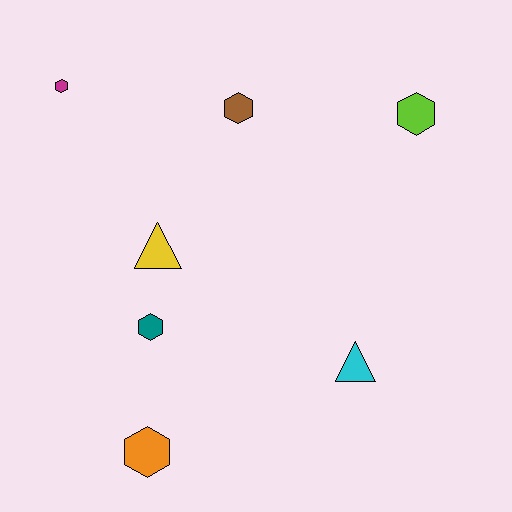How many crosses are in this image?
There are no crosses.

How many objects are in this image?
There are 7 objects.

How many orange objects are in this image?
There is 1 orange object.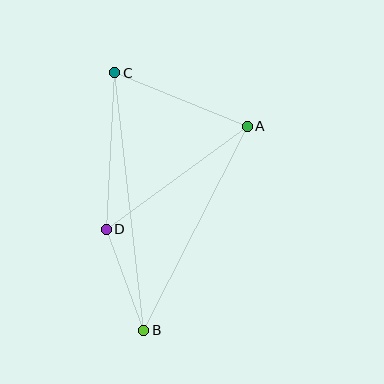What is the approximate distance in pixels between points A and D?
The distance between A and D is approximately 175 pixels.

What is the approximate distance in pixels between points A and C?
The distance between A and C is approximately 143 pixels.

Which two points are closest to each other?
Points B and D are closest to each other.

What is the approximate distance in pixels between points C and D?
The distance between C and D is approximately 156 pixels.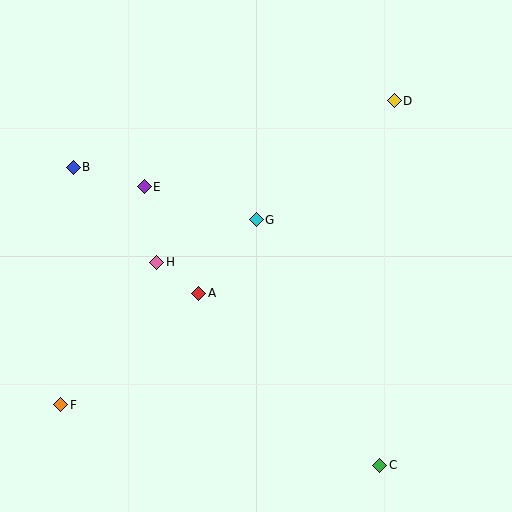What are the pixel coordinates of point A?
Point A is at (199, 293).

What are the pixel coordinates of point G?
Point G is at (256, 220).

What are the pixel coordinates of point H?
Point H is at (157, 262).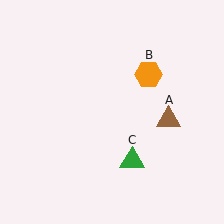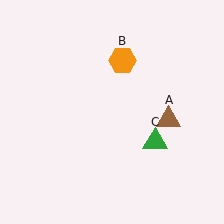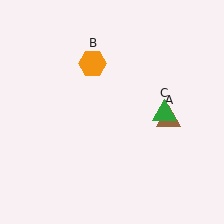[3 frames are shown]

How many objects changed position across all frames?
2 objects changed position: orange hexagon (object B), green triangle (object C).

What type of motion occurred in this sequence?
The orange hexagon (object B), green triangle (object C) rotated counterclockwise around the center of the scene.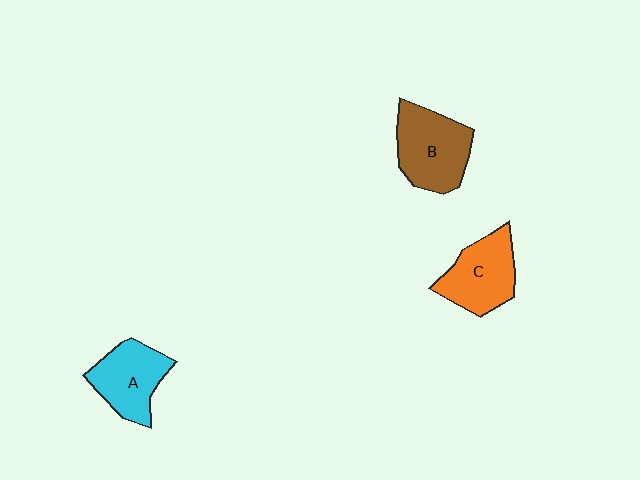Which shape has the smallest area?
Shape A (cyan).